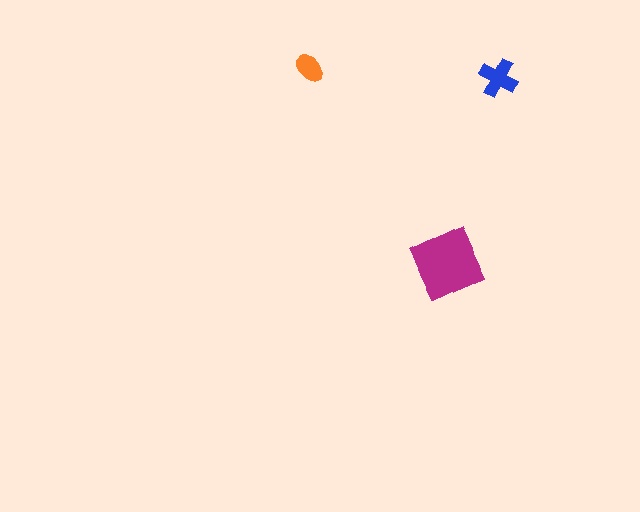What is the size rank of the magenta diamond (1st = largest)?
1st.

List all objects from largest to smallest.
The magenta diamond, the blue cross, the orange ellipse.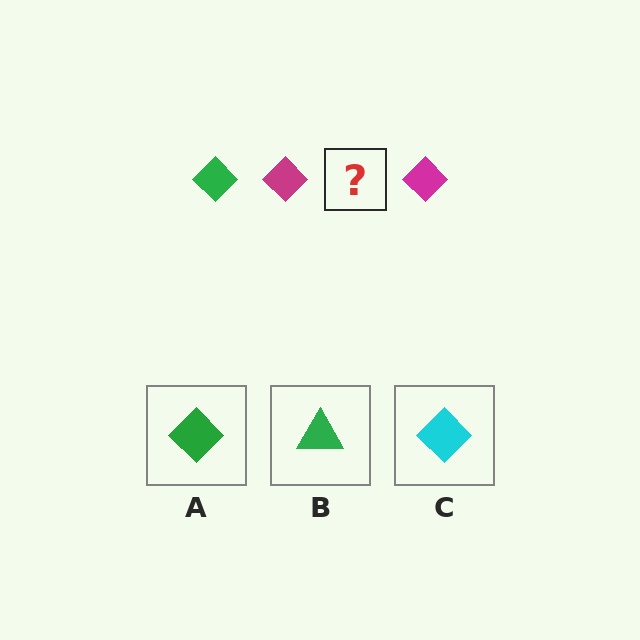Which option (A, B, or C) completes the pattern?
A.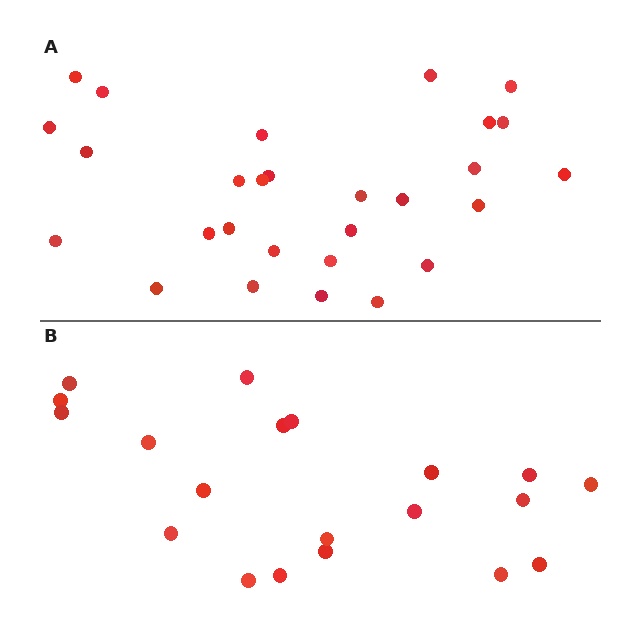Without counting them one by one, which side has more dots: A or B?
Region A (the top region) has more dots.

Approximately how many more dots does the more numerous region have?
Region A has roughly 8 or so more dots than region B.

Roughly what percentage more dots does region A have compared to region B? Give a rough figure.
About 40% more.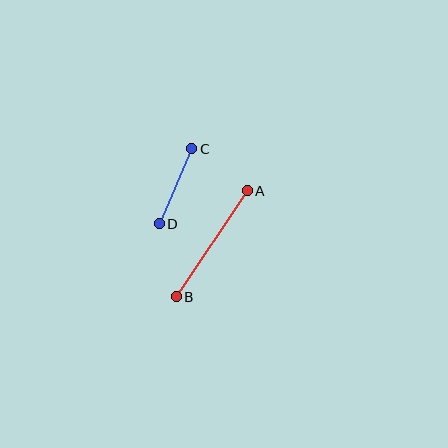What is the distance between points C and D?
The distance is approximately 82 pixels.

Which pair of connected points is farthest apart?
Points A and B are farthest apart.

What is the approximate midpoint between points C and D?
The midpoint is at approximately (175, 186) pixels.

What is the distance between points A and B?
The distance is approximately 128 pixels.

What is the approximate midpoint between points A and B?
The midpoint is at approximately (212, 244) pixels.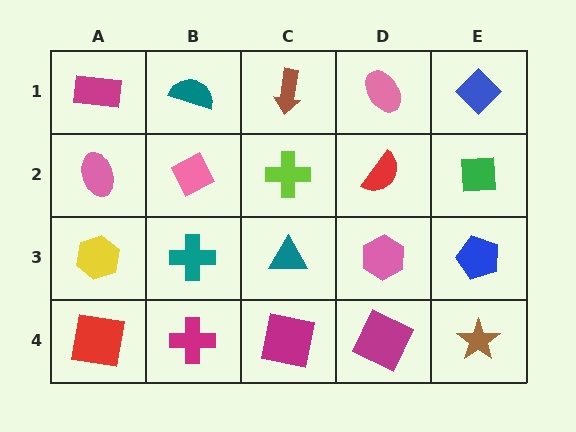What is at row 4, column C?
A magenta square.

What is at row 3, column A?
A yellow hexagon.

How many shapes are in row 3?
5 shapes.